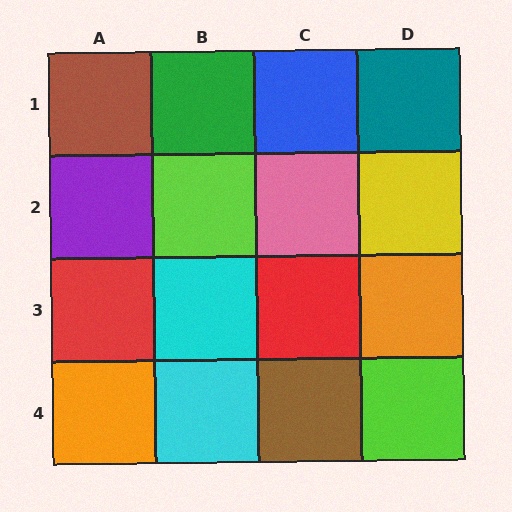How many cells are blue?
1 cell is blue.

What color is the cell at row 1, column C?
Blue.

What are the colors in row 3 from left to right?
Red, cyan, red, orange.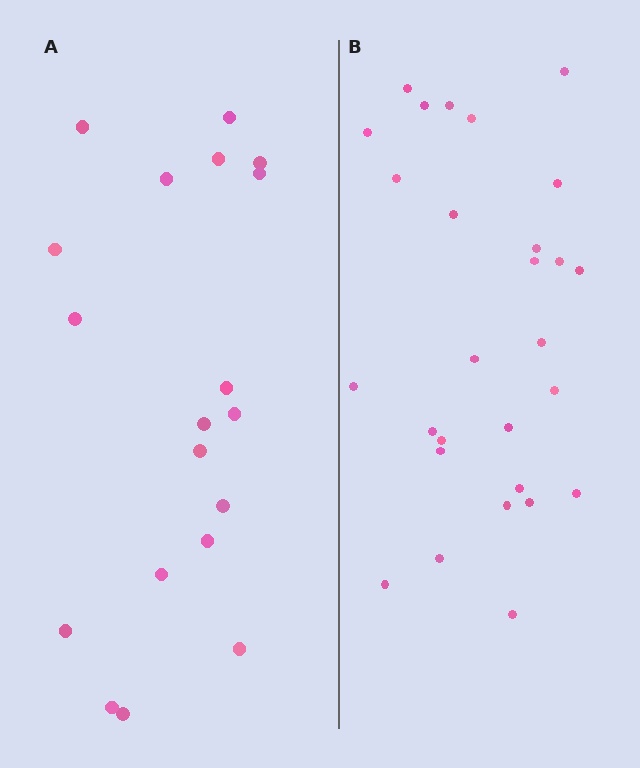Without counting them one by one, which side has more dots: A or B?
Region B (the right region) has more dots.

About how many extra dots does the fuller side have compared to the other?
Region B has roughly 8 or so more dots than region A.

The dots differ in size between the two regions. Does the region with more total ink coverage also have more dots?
No. Region A has more total ink coverage because its dots are larger, but region B actually contains more individual dots. Total area can be misleading — the number of items is what matters here.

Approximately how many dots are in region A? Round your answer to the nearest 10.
About 20 dots. (The exact count is 19, which rounds to 20.)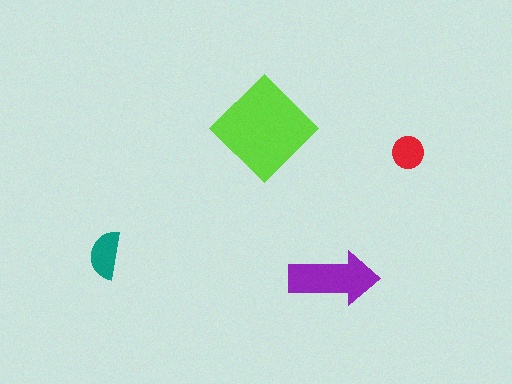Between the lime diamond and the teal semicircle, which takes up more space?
The lime diamond.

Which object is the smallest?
The red circle.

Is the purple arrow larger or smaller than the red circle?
Larger.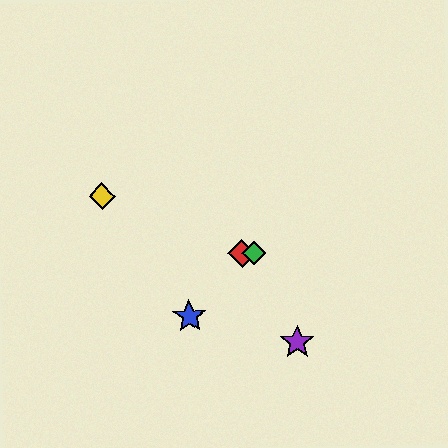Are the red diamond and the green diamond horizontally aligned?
Yes, both are at y≈253.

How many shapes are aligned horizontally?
2 shapes (the red diamond, the green diamond) are aligned horizontally.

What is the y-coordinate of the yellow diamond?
The yellow diamond is at y≈196.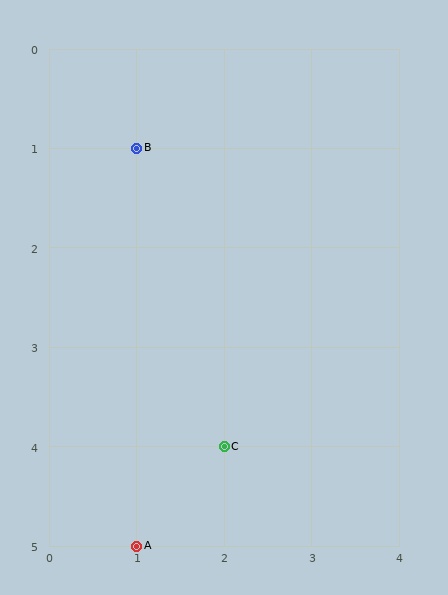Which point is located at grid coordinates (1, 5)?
Point A is at (1, 5).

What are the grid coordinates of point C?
Point C is at grid coordinates (2, 4).